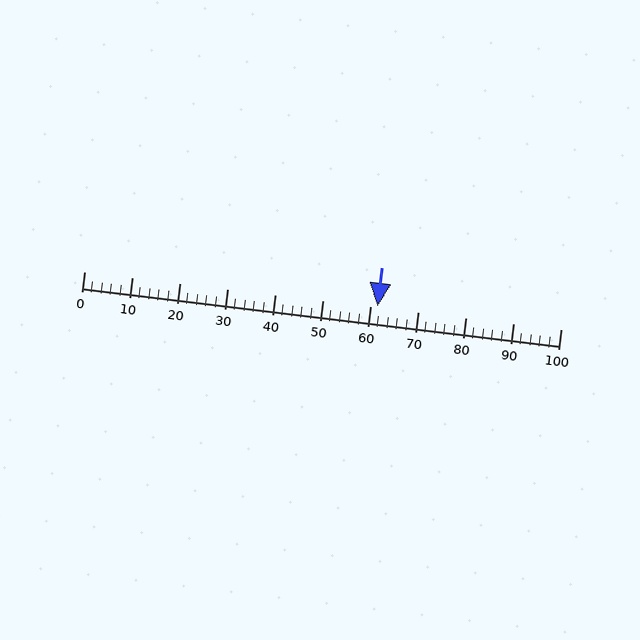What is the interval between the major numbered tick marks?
The major tick marks are spaced 10 units apart.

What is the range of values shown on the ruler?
The ruler shows values from 0 to 100.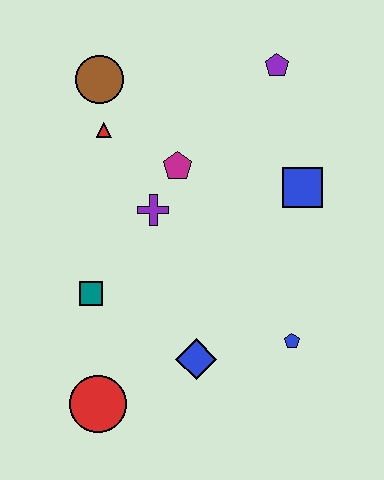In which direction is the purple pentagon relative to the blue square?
The purple pentagon is above the blue square.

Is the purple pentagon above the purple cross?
Yes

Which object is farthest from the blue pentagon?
The brown circle is farthest from the blue pentagon.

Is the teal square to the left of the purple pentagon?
Yes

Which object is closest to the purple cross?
The magenta pentagon is closest to the purple cross.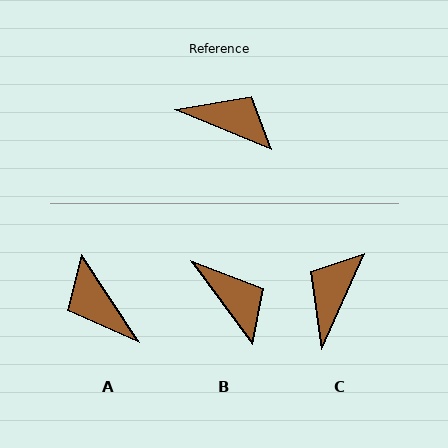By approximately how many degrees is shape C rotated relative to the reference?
Approximately 88 degrees counter-clockwise.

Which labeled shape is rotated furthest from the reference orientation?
A, about 146 degrees away.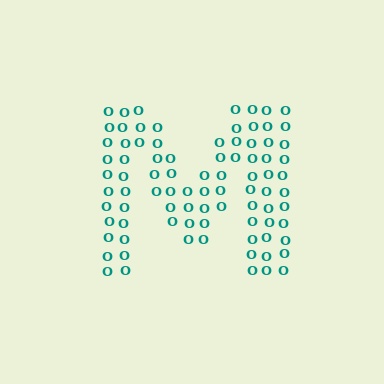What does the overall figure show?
The overall figure shows the letter M.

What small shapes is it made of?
It is made of small letter O's.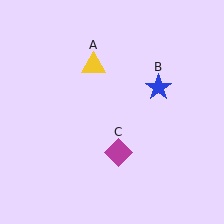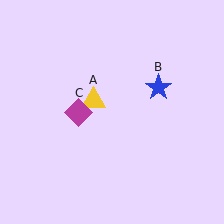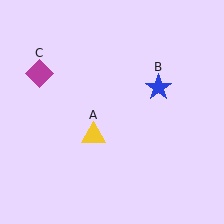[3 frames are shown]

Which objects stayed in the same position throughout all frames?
Blue star (object B) remained stationary.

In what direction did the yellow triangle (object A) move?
The yellow triangle (object A) moved down.